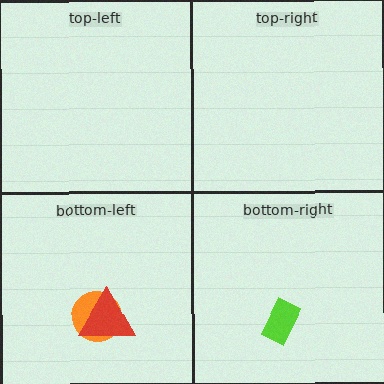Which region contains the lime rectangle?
The bottom-right region.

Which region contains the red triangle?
The bottom-left region.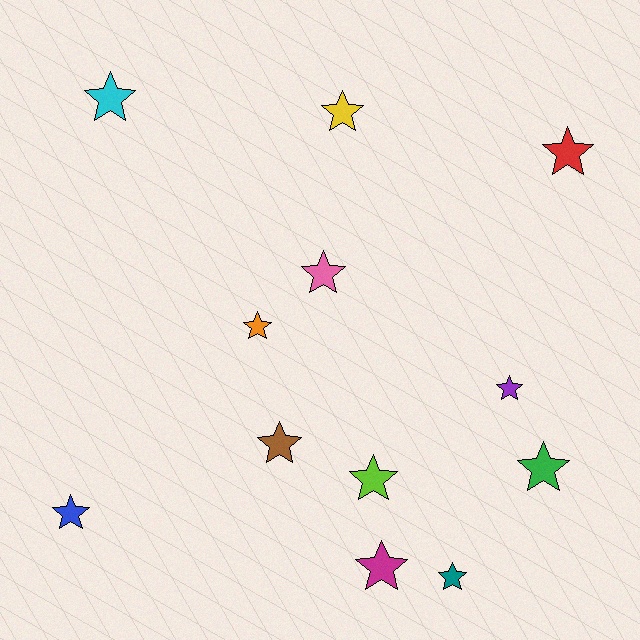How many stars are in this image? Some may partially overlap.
There are 12 stars.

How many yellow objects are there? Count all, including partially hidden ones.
There is 1 yellow object.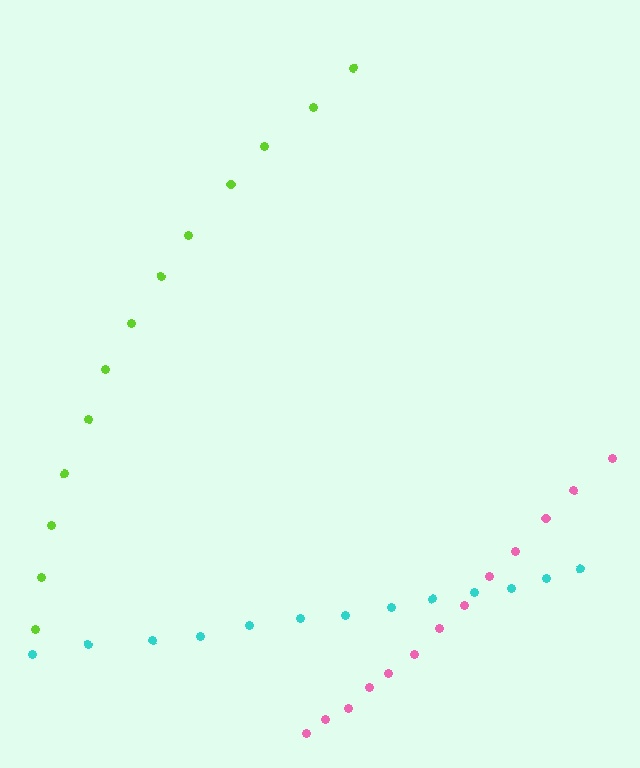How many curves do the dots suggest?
There are 3 distinct paths.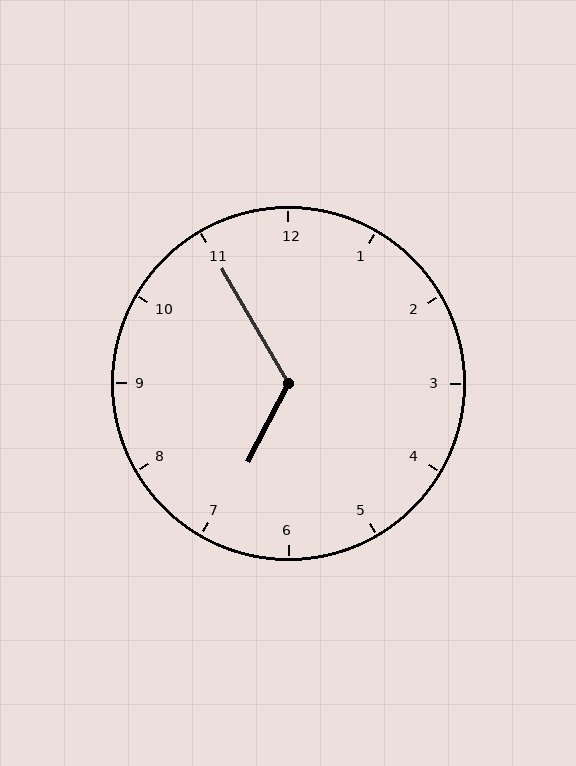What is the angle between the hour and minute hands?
Approximately 122 degrees.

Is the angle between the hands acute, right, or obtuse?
It is obtuse.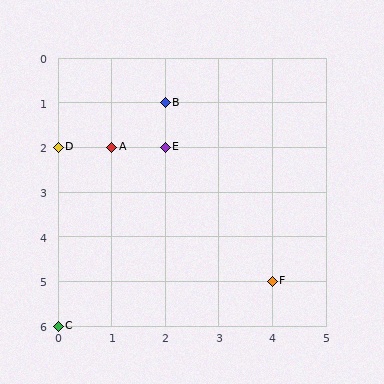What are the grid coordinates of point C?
Point C is at grid coordinates (0, 6).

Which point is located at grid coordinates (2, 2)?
Point E is at (2, 2).